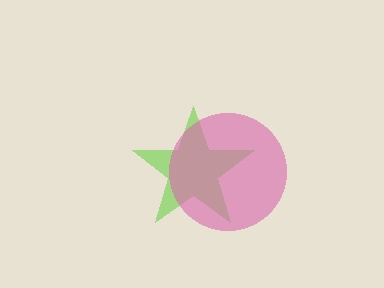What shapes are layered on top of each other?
The layered shapes are: a lime star, a pink circle.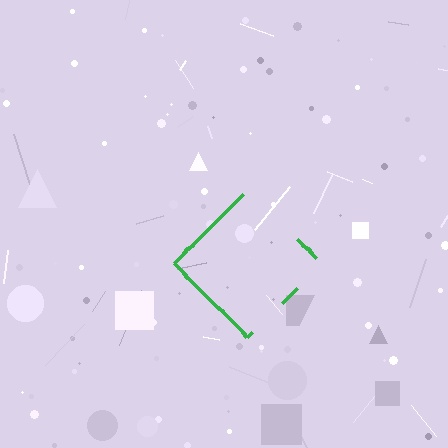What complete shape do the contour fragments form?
The contour fragments form a diamond.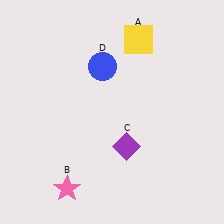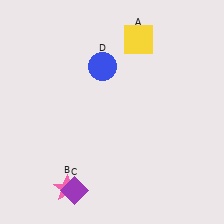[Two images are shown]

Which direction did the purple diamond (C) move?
The purple diamond (C) moved left.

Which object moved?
The purple diamond (C) moved left.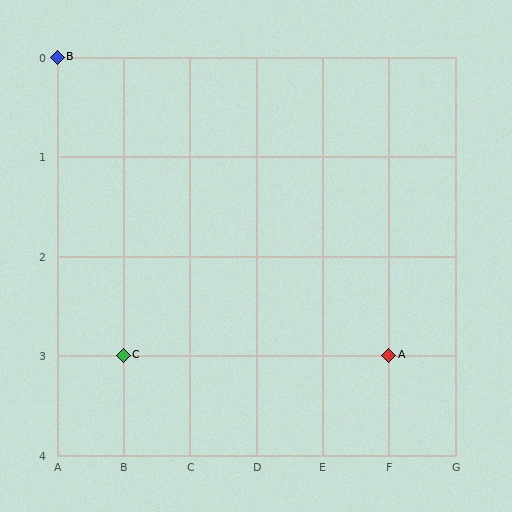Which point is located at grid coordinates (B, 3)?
Point C is at (B, 3).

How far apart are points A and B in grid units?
Points A and B are 5 columns and 3 rows apart (about 5.8 grid units diagonally).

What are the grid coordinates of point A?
Point A is at grid coordinates (F, 3).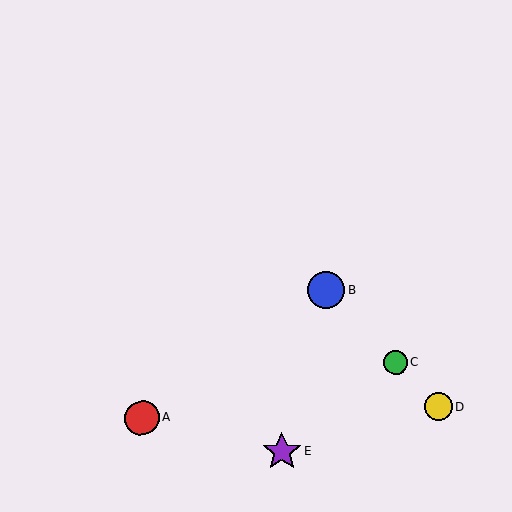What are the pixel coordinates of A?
Object A is at (141, 418).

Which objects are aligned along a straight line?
Objects B, C, D are aligned along a straight line.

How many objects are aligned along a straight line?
3 objects (B, C, D) are aligned along a straight line.